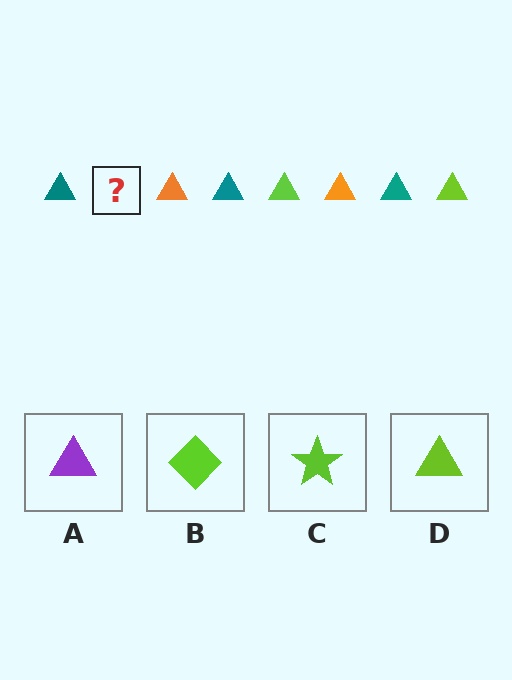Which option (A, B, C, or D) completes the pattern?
D.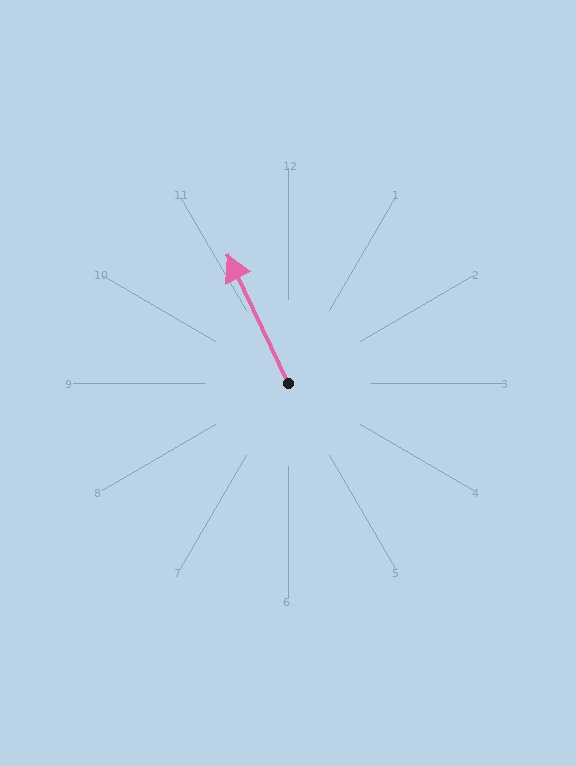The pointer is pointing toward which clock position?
Roughly 11 o'clock.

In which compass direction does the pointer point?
Northwest.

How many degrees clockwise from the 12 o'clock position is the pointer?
Approximately 335 degrees.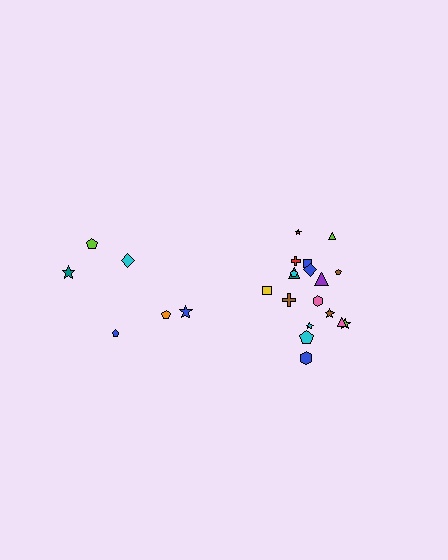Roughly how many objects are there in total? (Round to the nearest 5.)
Roughly 25 objects in total.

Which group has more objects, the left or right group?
The right group.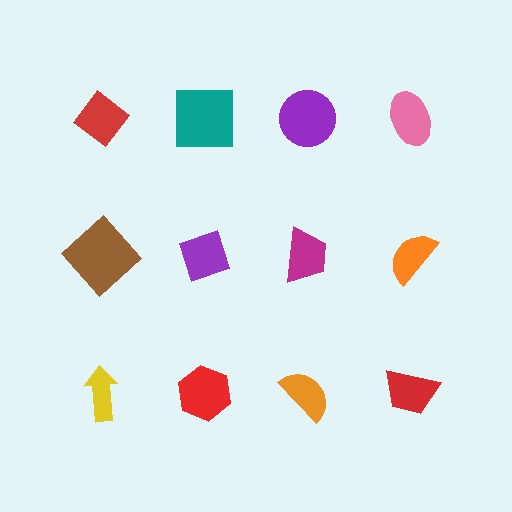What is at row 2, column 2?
A purple diamond.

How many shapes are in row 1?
4 shapes.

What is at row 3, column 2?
A red hexagon.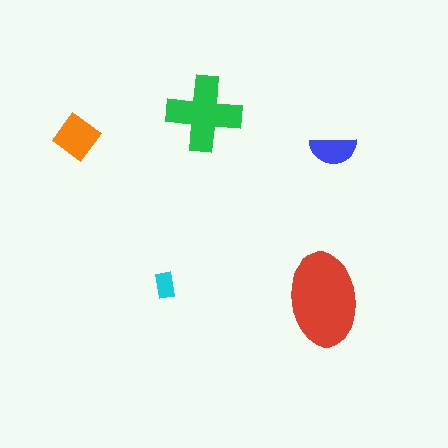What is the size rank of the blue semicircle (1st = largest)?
4th.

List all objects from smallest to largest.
The cyan rectangle, the blue semicircle, the orange diamond, the green cross, the red ellipse.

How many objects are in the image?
There are 5 objects in the image.